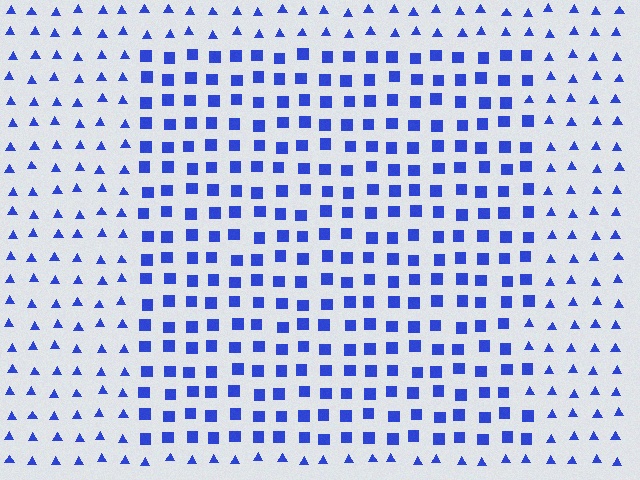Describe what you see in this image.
The image is filled with small blue elements arranged in a uniform grid. A rectangle-shaped region contains squares, while the surrounding area contains triangles. The boundary is defined purely by the change in element shape.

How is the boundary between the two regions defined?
The boundary is defined by a change in element shape: squares inside vs. triangles outside. All elements share the same color and spacing.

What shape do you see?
I see a rectangle.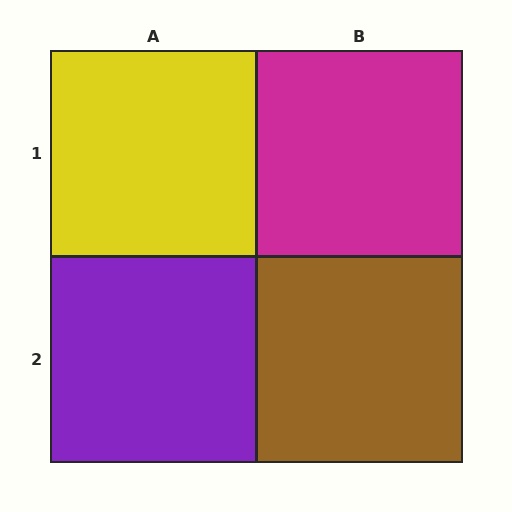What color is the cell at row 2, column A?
Purple.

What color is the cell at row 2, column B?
Brown.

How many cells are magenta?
1 cell is magenta.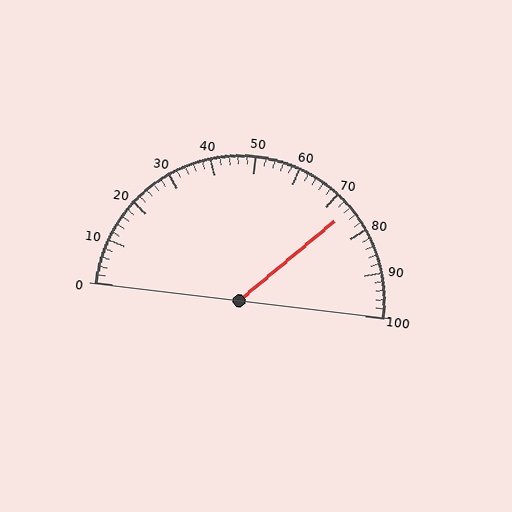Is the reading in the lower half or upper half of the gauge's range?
The reading is in the upper half of the range (0 to 100).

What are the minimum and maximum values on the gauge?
The gauge ranges from 0 to 100.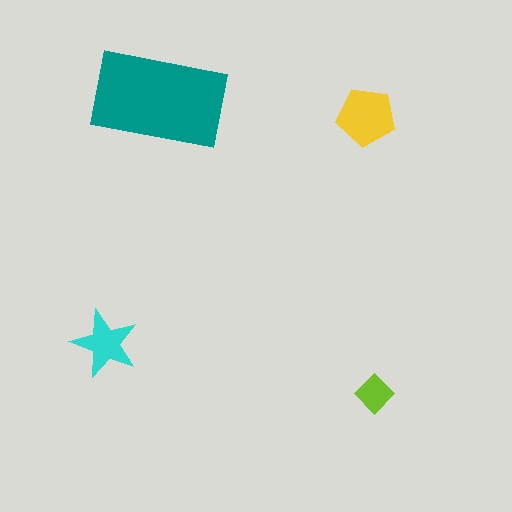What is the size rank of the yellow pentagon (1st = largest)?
2nd.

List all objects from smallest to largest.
The lime diamond, the cyan star, the yellow pentagon, the teal rectangle.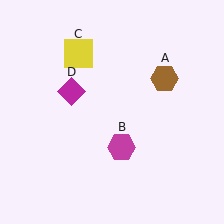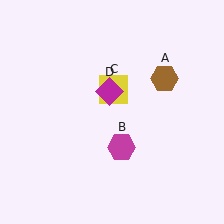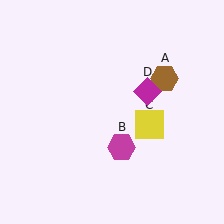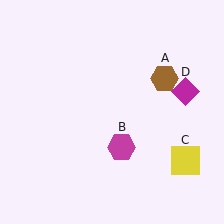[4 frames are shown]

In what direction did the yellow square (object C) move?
The yellow square (object C) moved down and to the right.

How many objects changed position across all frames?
2 objects changed position: yellow square (object C), magenta diamond (object D).